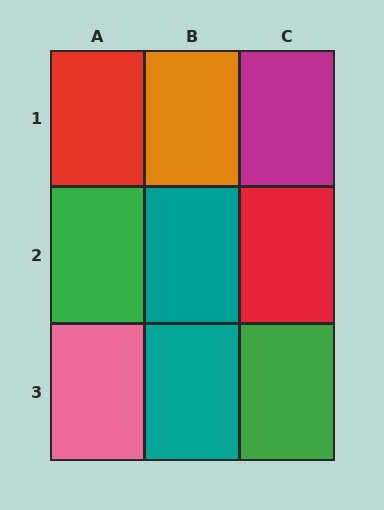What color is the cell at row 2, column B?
Teal.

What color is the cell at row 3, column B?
Teal.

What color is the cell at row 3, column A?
Pink.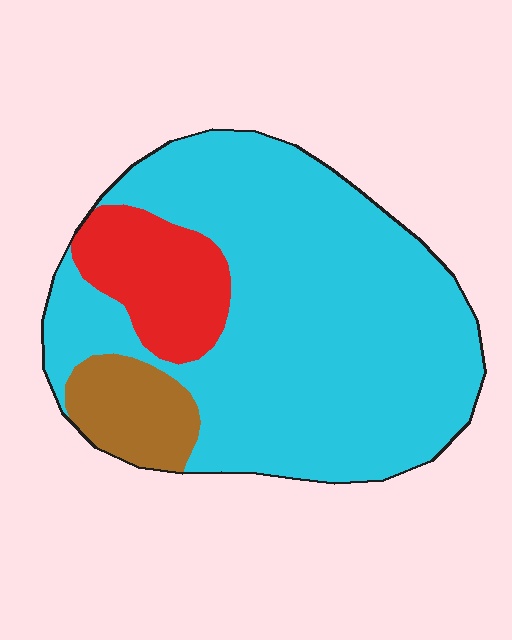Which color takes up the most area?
Cyan, at roughly 75%.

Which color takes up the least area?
Brown, at roughly 10%.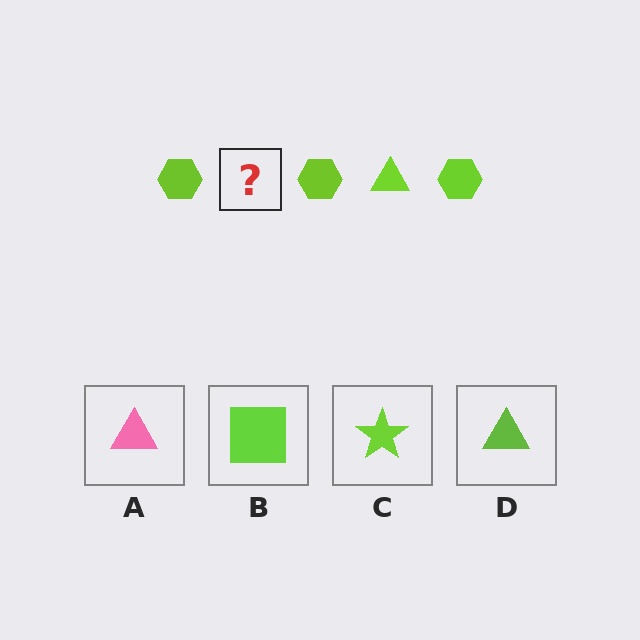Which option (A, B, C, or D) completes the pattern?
D.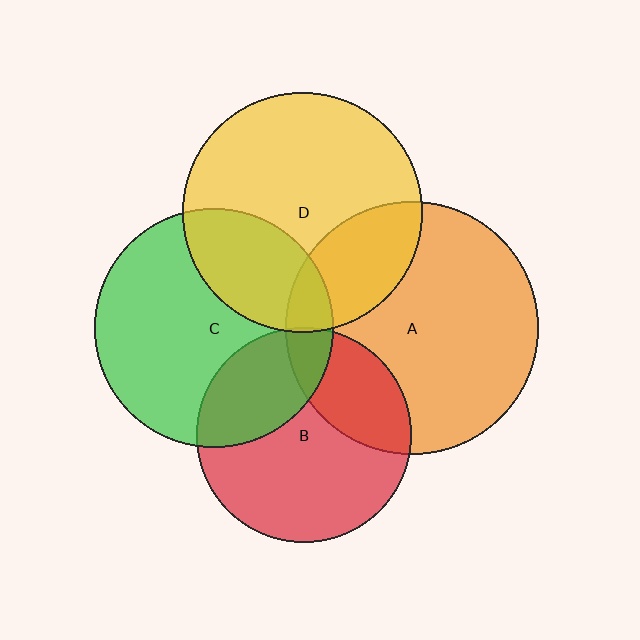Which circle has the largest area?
Circle A (orange).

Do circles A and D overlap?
Yes.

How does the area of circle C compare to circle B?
Approximately 1.2 times.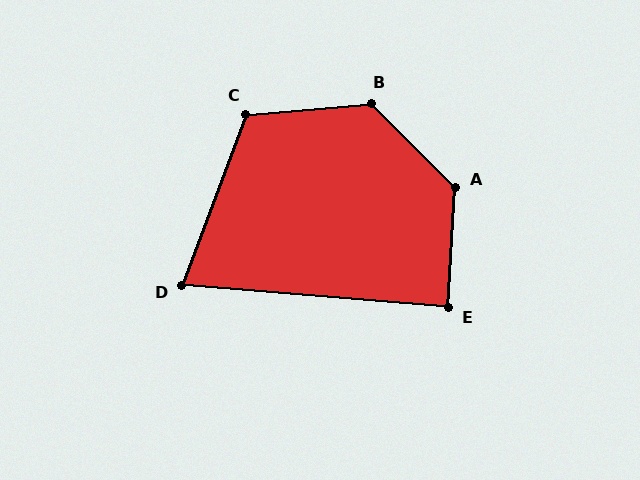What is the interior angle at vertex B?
Approximately 130 degrees (obtuse).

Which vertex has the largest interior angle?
A, at approximately 131 degrees.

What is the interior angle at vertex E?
Approximately 89 degrees (approximately right).